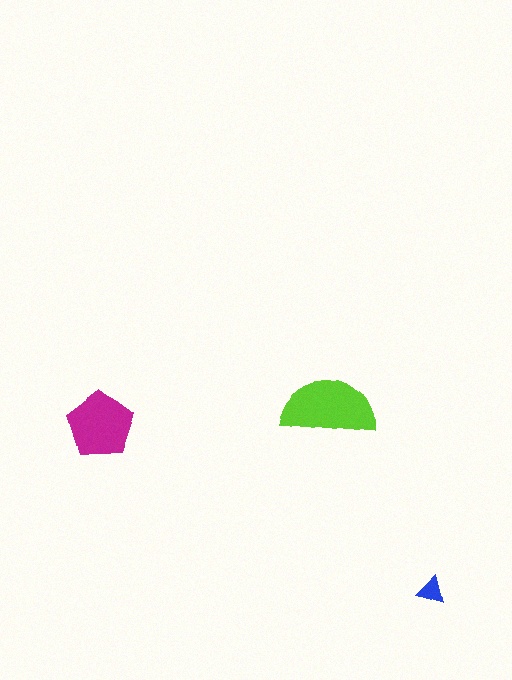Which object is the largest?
The lime semicircle.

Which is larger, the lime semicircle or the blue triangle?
The lime semicircle.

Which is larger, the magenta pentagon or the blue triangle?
The magenta pentagon.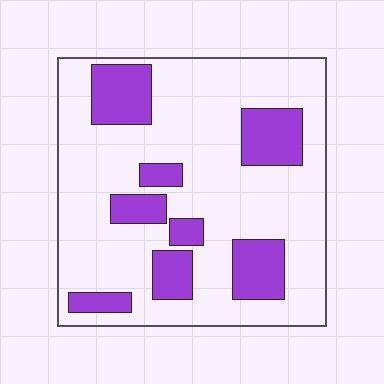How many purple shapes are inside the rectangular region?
8.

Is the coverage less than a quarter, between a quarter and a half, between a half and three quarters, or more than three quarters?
Less than a quarter.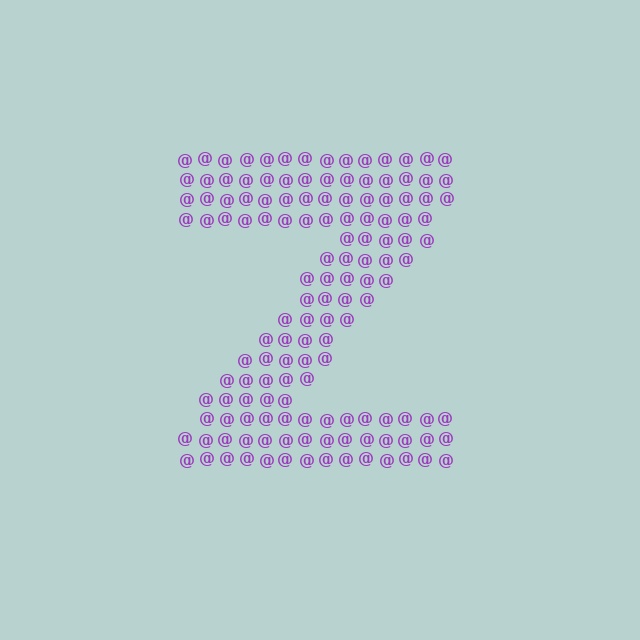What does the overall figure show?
The overall figure shows the letter Z.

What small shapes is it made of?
It is made of small at signs.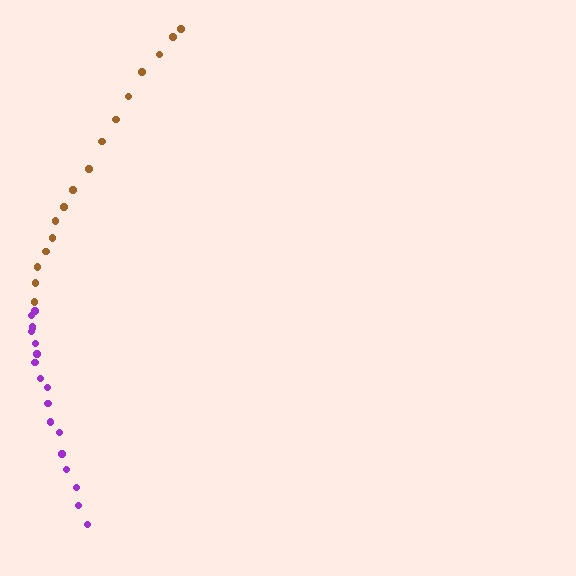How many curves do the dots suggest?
There are 2 distinct paths.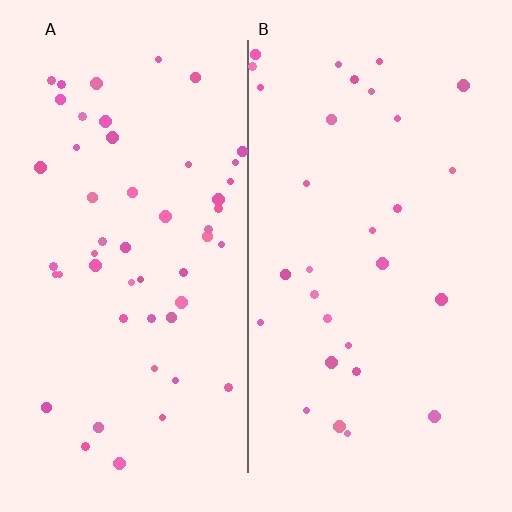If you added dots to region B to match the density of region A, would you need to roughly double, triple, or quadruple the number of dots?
Approximately double.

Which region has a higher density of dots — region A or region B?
A (the left).